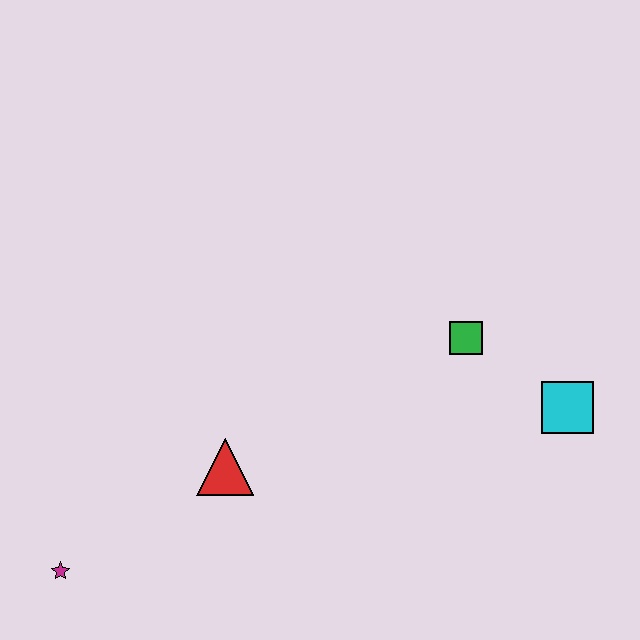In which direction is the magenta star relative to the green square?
The magenta star is to the left of the green square.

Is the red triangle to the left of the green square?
Yes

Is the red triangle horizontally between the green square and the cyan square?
No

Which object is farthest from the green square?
The magenta star is farthest from the green square.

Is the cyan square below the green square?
Yes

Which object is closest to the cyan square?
The green square is closest to the cyan square.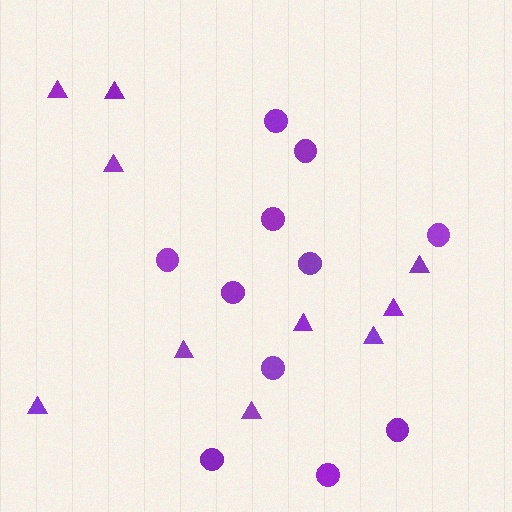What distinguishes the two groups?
There are 2 groups: one group of triangles (10) and one group of circles (11).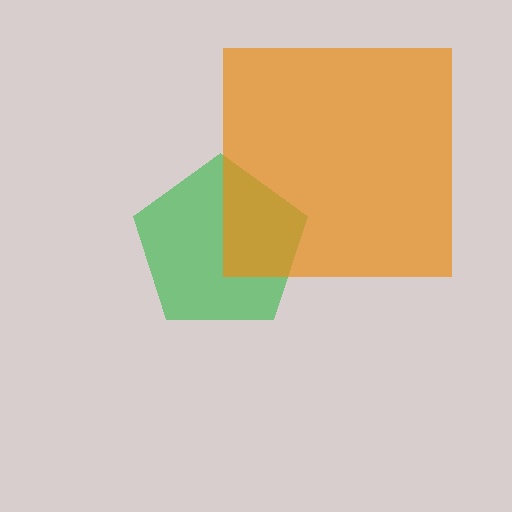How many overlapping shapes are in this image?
There are 2 overlapping shapes in the image.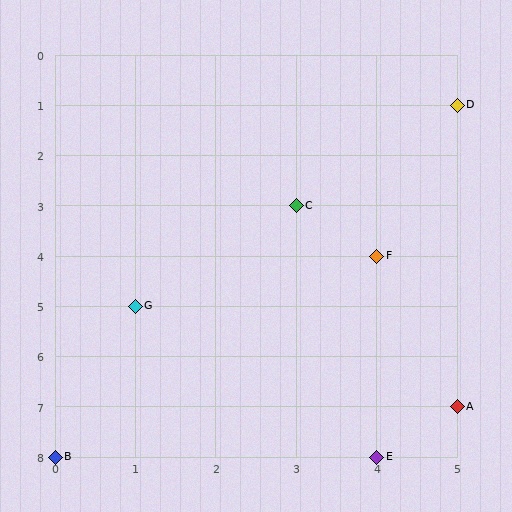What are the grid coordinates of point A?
Point A is at grid coordinates (5, 7).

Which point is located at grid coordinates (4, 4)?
Point F is at (4, 4).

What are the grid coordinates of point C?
Point C is at grid coordinates (3, 3).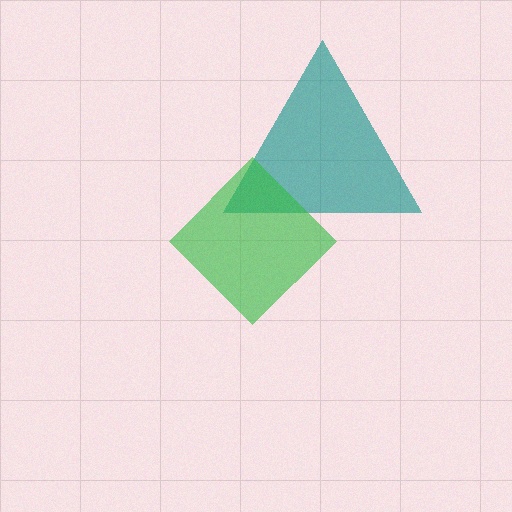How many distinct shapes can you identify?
There are 2 distinct shapes: a teal triangle, a green diamond.